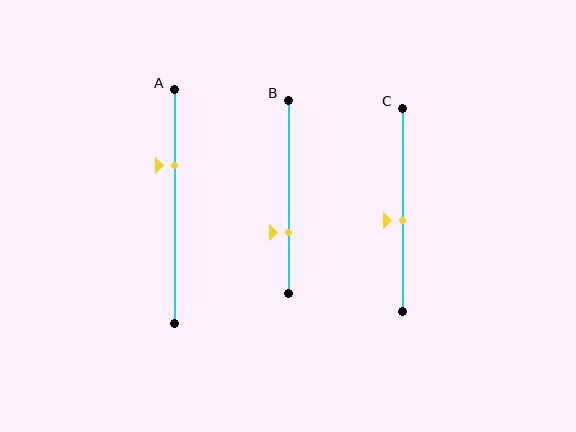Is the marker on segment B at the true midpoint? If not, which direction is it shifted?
No, the marker on segment B is shifted downward by about 18% of the segment length.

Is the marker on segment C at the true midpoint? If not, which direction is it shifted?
No, the marker on segment C is shifted downward by about 5% of the segment length.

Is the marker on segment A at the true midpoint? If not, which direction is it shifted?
No, the marker on segment A is shifted upward by about 18% of the segment length.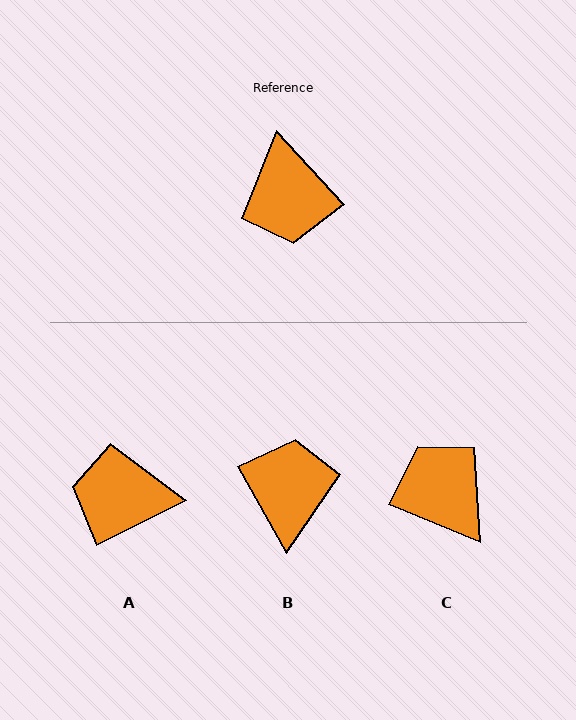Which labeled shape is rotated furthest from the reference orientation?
B, about 167 degrees away.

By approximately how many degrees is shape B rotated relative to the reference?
Approximately 167 degrees counter-clockwise.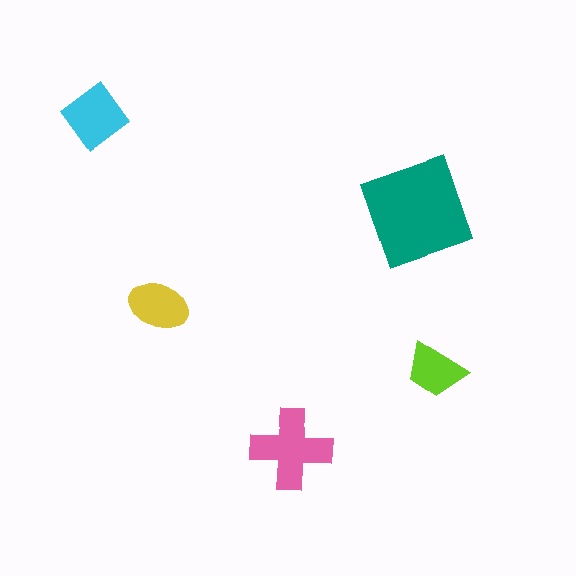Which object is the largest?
The teal square.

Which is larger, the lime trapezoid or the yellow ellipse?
The yellow ellipse.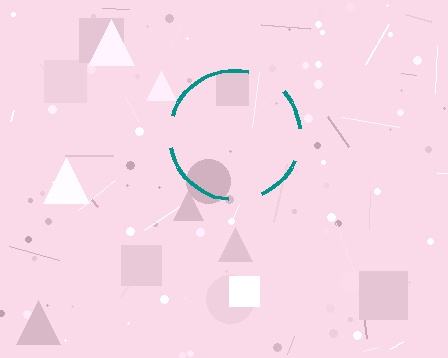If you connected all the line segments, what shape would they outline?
They would outline a circle.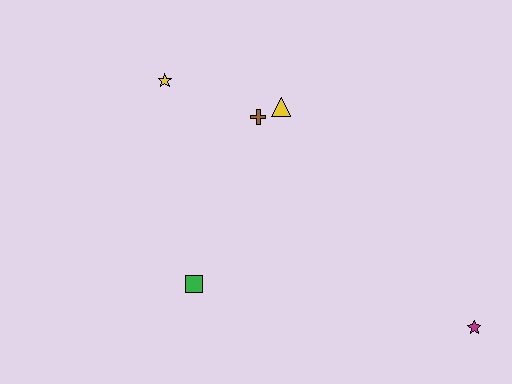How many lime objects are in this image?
There are no lime objects.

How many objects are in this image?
There are 5 objects.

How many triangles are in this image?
There is 1 triangle.